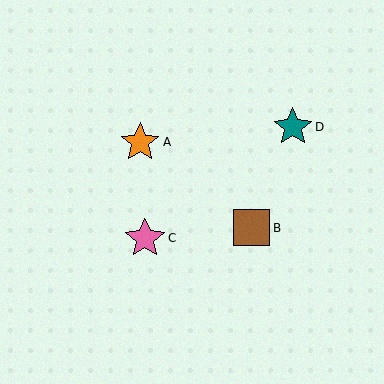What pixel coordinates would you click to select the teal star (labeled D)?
Click at (293, 127) to select the teal star D.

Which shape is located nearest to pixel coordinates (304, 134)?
The teal star (labeled D) at (293, 127) is nearest to that location.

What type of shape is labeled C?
Shape C is a pink star.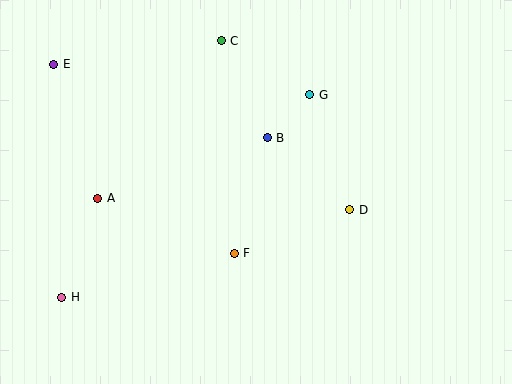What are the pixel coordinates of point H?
Point H is at (62, 297).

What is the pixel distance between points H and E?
The distance between H and E is 233 pixels.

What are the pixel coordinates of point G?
Point G is at (310, 95).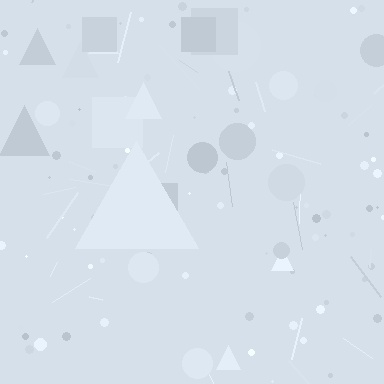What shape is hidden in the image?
A triangle is hidden in the image.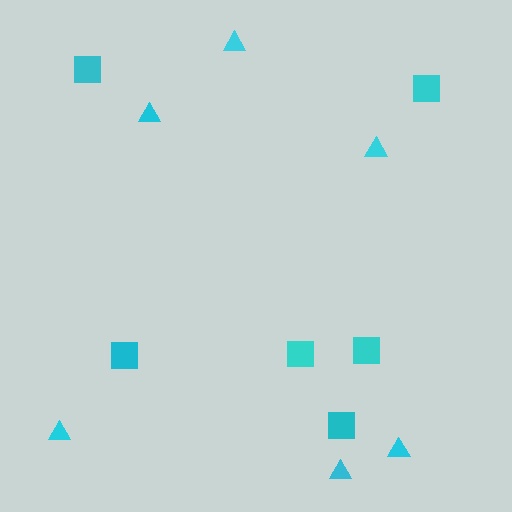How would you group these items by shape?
There are 2 groups: one group of triangles (6) and one group of squares (6).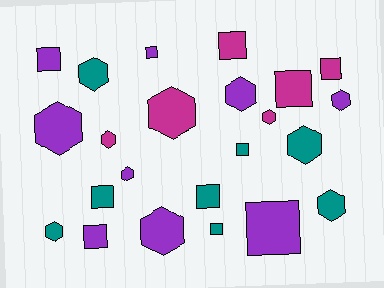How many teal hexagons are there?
There are 4 teal hexagons.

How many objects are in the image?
There are 23 objects.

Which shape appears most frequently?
Hexagon, with 12 objects.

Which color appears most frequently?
Purple, with 9 objects.